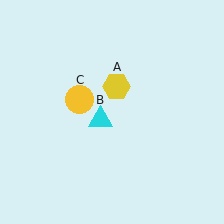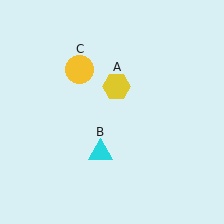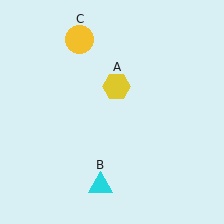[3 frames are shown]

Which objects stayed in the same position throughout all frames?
Yellow hexagon (object A) remained stationary.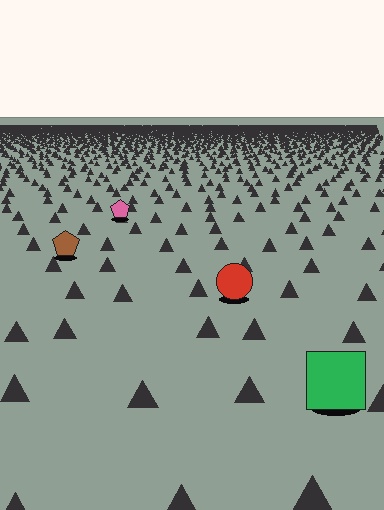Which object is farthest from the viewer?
The pink pentagon is farthest from the viewer. It appears smaller and the ground texture around it is denser.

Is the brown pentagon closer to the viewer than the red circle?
No. The red circle is closer — you can tell from the texture gradient: the ground texture is coarser near it.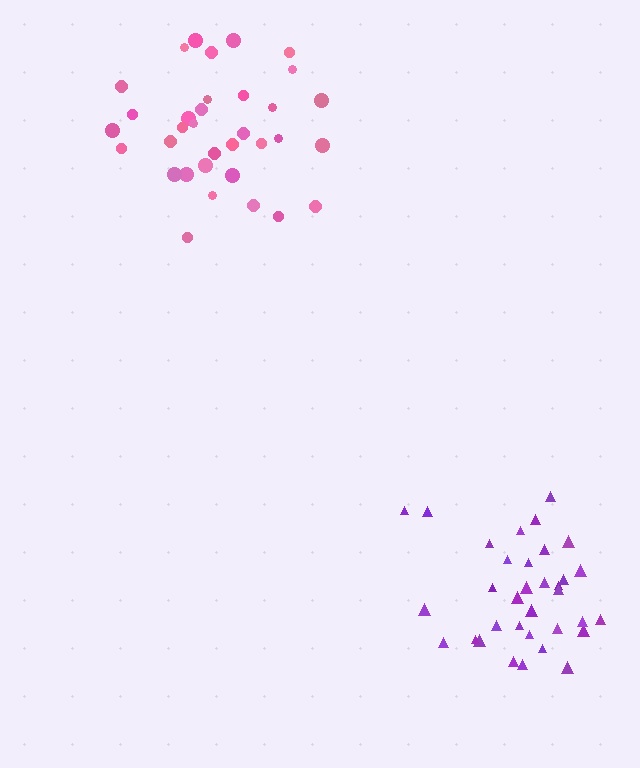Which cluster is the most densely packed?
Purple.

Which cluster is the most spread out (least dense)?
Pink.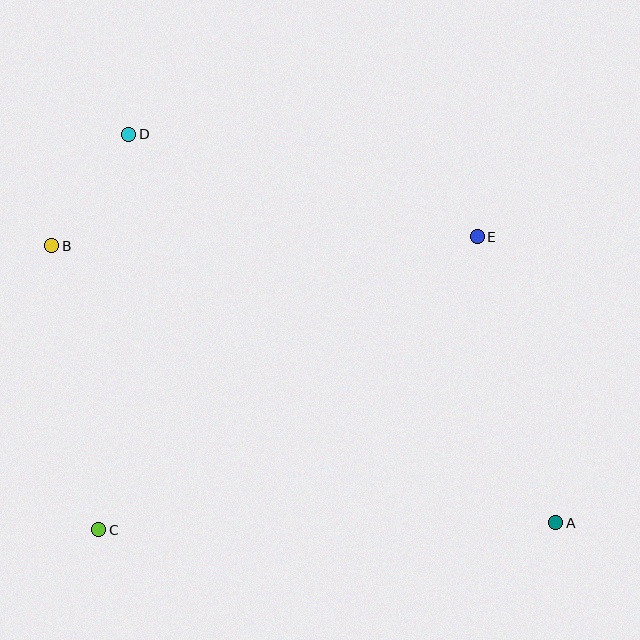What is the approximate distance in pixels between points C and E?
The distance between C and E is approximately 479 pixels.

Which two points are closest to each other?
Points B and D are closest to each other.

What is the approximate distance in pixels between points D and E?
The distance between D and E is approximately 363 pixels.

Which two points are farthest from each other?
Points A and D are farthest from each other.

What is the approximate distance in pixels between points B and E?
The distance between B and E is approximately 426 pixels.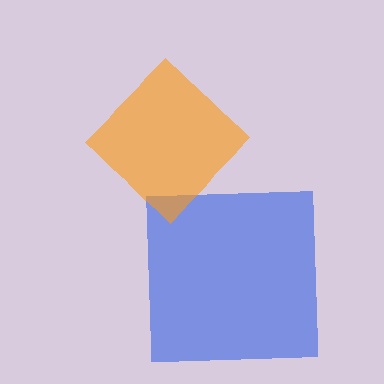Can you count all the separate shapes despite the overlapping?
Yes, there are 2 separate shapes.